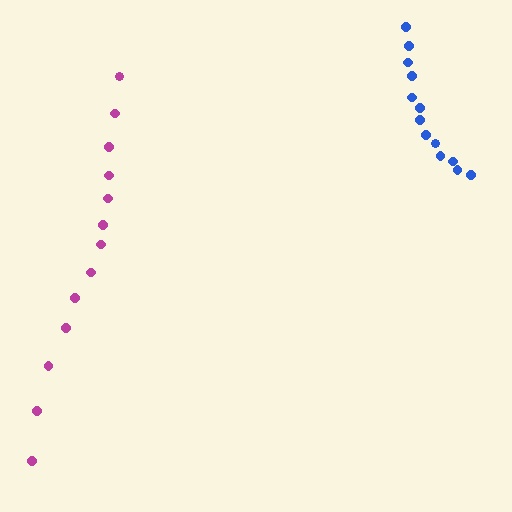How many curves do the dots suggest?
There are 2 distinct paths.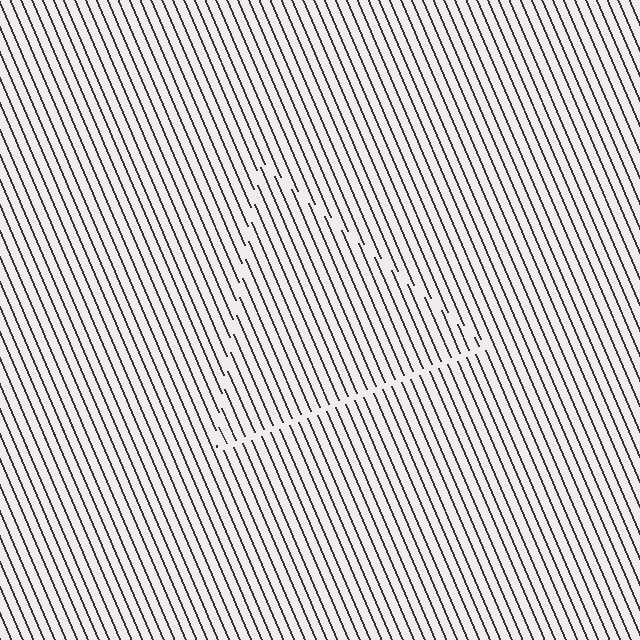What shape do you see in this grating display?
An illusory triangle. The interior of the shape contains the same grating, shifted by half a period — the contour is defined by the phase discontinuity where line-ends from the inner and outer gratings abut.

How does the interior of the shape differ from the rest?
The interior of the shape contains the same grating, shifted by half a period — the contour is defined by the phase discontinuity where line-ends from the inner and outer gratings abut.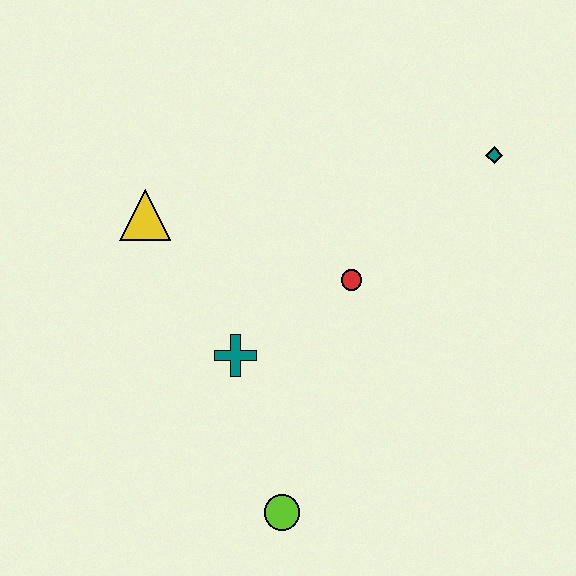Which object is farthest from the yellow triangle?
The teal diamond is farthest from the yellow triangle.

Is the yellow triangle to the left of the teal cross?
Yes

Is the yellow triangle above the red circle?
Yes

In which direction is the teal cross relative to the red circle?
The teal cross is to the left of the red circle.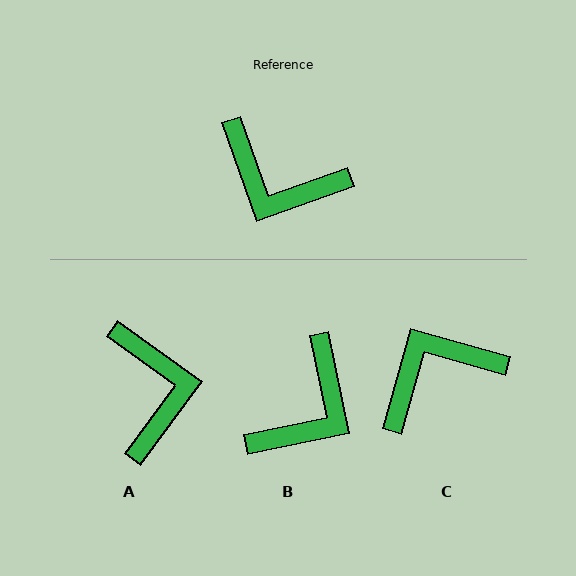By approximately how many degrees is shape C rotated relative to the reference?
Approximately 125 degrees clockwise.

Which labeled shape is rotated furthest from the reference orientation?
C, about 125 degrees away.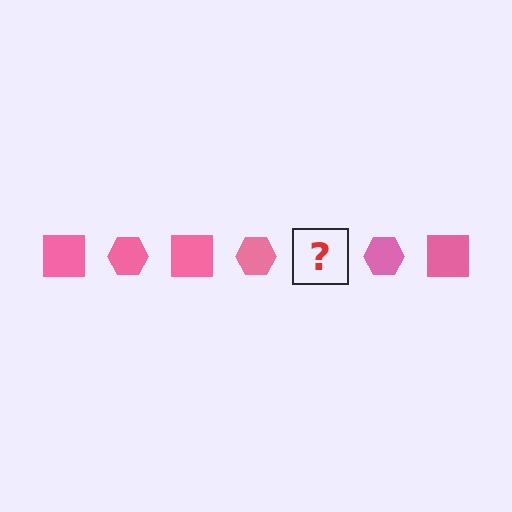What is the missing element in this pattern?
The missing element is a pink square.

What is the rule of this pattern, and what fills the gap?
The rule is that the pattern cycles through square, hexagon shapes in pink. The gap should be filled with a pink square.